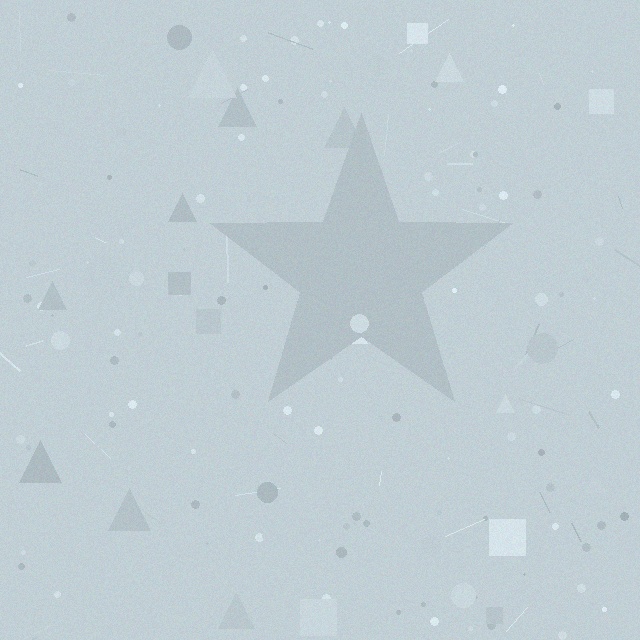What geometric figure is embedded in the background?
A star is embedded in the background.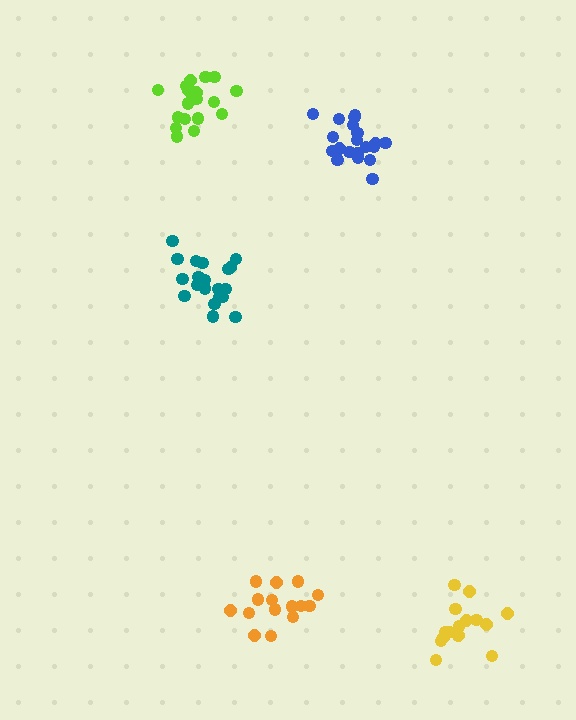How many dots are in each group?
Group 1: 20 dots, Group 2: 16 dots, Group 3: 20 dots, Group 4: 20 dots, Group 5: 15 dots (91 total).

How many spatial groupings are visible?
There are 5 spatial groupings.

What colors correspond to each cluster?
The clusters are colored: lime, yellow, blue, teal, orange.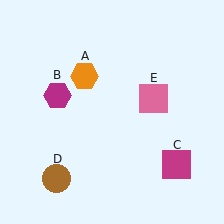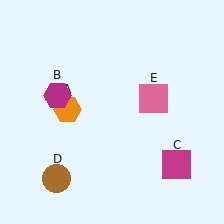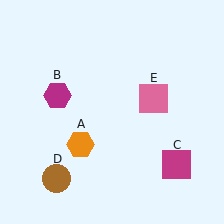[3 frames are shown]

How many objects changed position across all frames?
1 object changed position: orange hexagon (object A).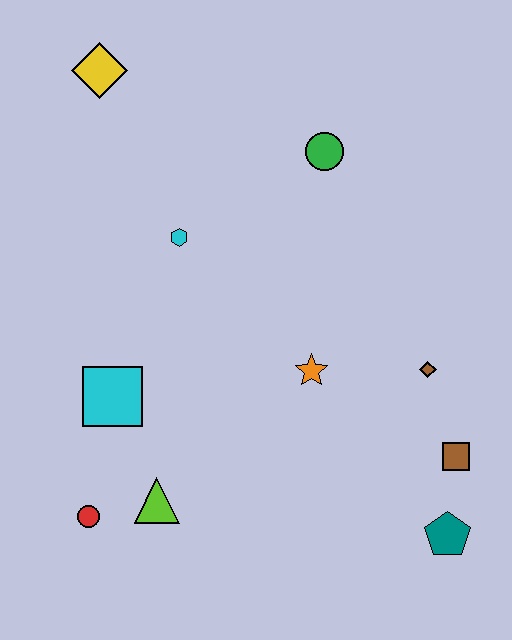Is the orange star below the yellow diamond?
Yes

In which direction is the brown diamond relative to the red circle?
The brown diamond is to the right of the red circle.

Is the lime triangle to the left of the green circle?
Yes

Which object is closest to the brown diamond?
The brown square is closest to the brown diamond.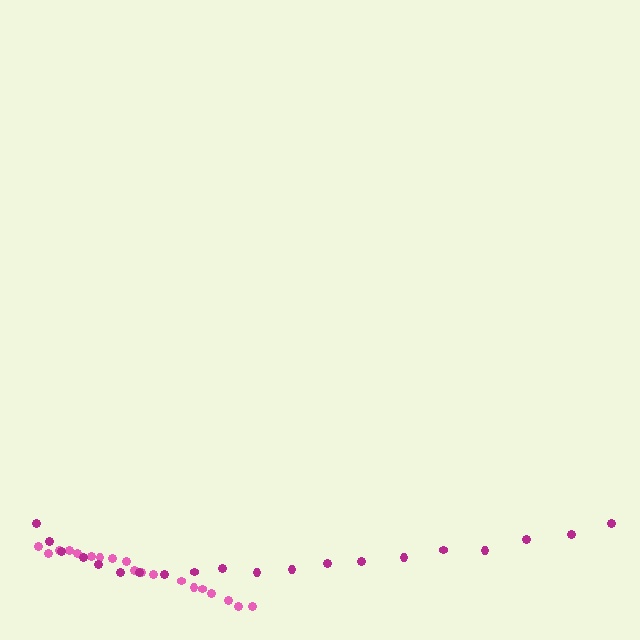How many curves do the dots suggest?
There are 2 distinct paths.